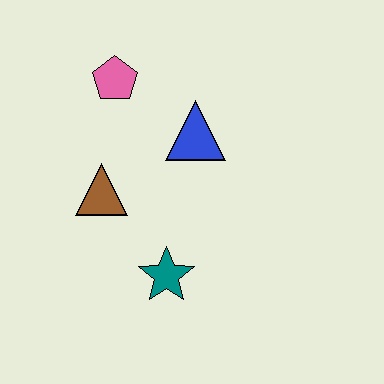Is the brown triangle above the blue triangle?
No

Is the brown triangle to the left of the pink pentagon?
Yes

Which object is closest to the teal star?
The brown triangle is closest to the teal star.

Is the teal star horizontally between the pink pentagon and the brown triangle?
No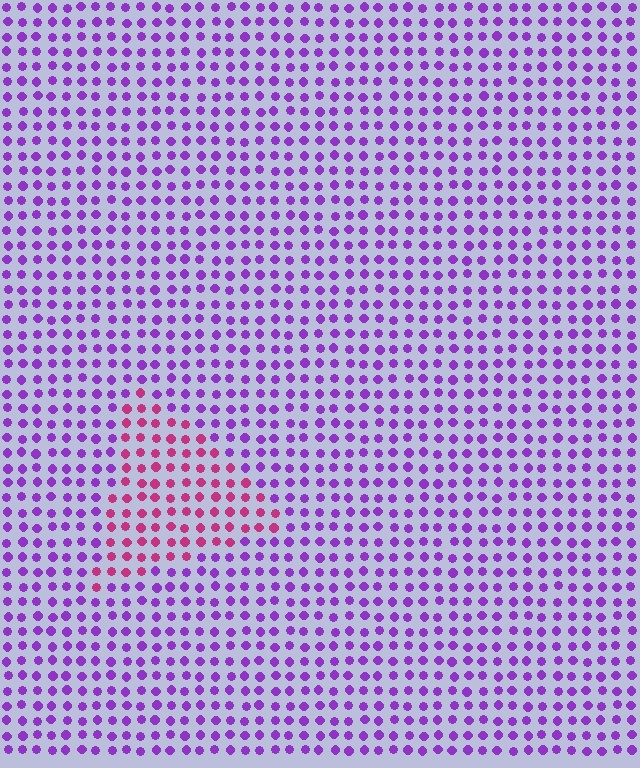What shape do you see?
I see a triangle.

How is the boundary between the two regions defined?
The boundary is defined purely by a slight shift in hue (about 49 degrees). Spacing, size, and orientation are identical on both sides.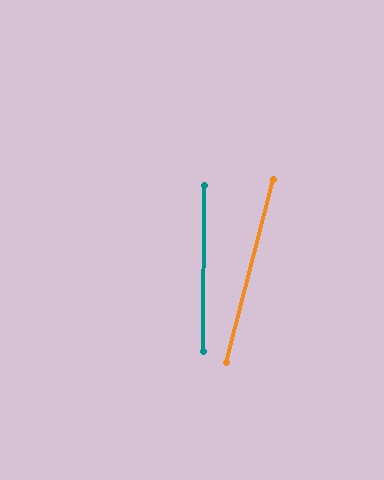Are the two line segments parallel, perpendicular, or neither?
Neither parallel nor perpendicular — they differ by about 14°.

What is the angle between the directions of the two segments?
Approximately 14 degrees.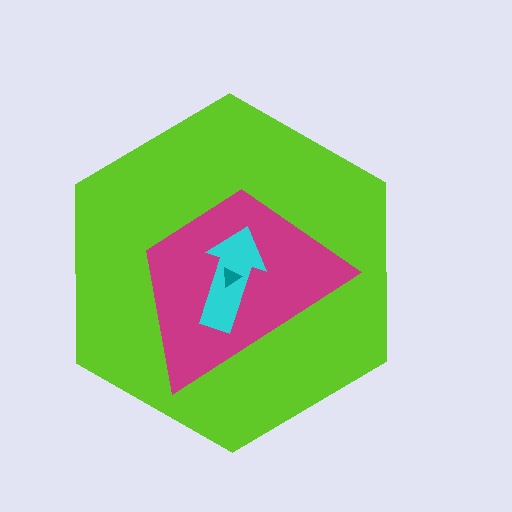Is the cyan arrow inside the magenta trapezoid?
Yes.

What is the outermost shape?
The lime hexagon.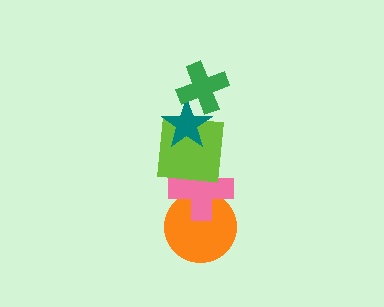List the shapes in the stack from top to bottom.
From top to bottom: the green cross, the teal star, the lime square, the pink cross, the orange circle.